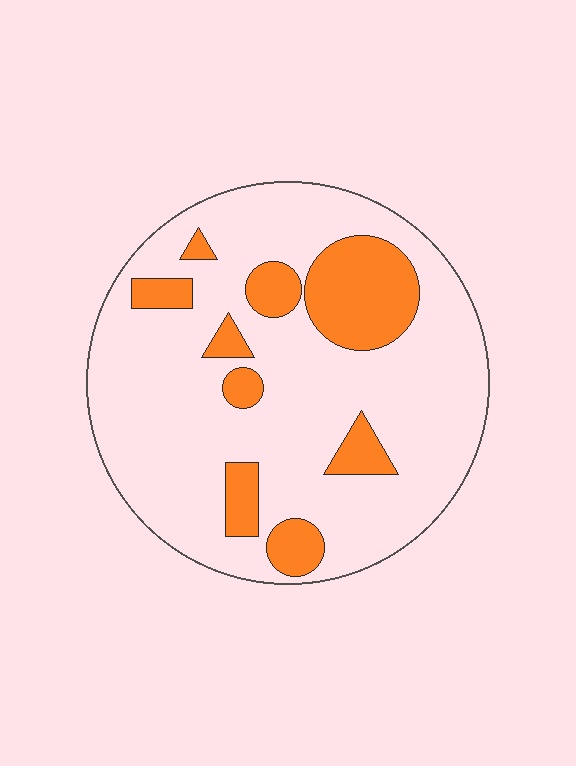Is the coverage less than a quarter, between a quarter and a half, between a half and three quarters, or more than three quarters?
Less than a quarter.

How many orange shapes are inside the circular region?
9.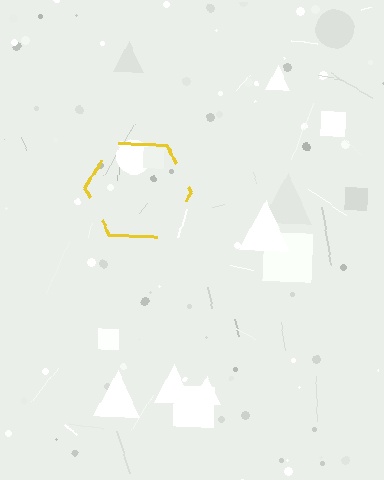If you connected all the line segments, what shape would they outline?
They would outline a hexagon.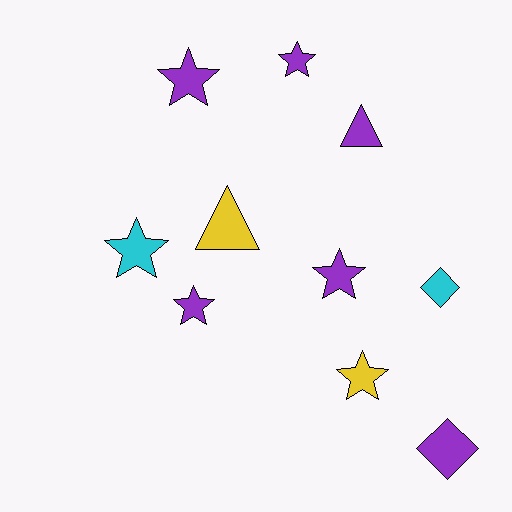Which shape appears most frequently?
Star, with 6 objects.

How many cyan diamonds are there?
There is 1 cyan diamond.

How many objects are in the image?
There are 10 objects.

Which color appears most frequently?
Purple, with 6 objects.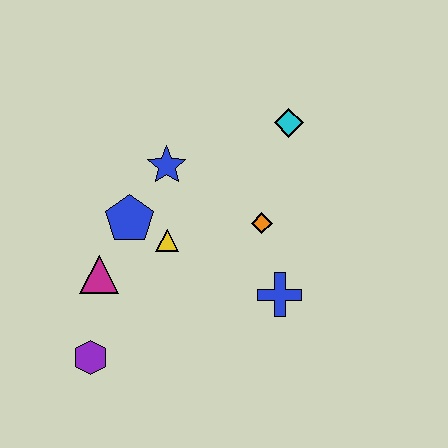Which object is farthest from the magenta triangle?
The cyan diamond is farthest from the magenta triangle.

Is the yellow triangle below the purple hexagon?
No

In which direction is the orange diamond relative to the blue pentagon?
The orange diamond is to the right of the blue pentagon.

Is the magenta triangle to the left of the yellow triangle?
Yes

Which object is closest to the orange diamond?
The blue cross is closest to the orange diamond.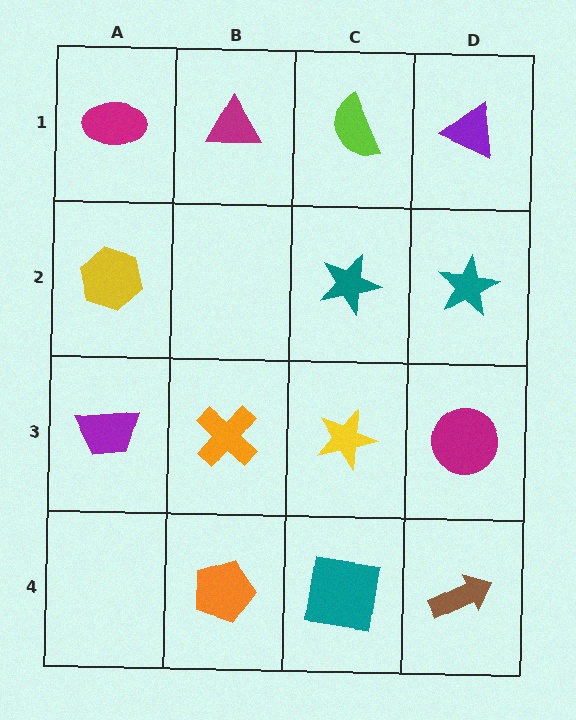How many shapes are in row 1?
4 shapes.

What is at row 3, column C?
A yellow star.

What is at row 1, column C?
A lime semicircle.